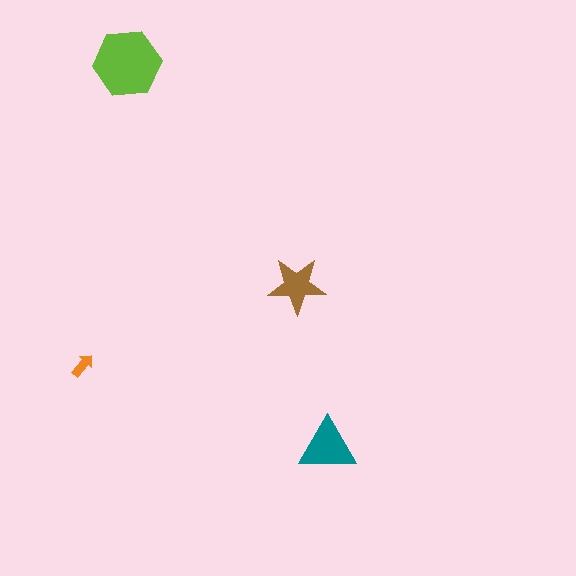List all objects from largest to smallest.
The lime hexagon, the teal triangle, the brown star, the orange arrow.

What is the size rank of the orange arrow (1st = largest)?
4th.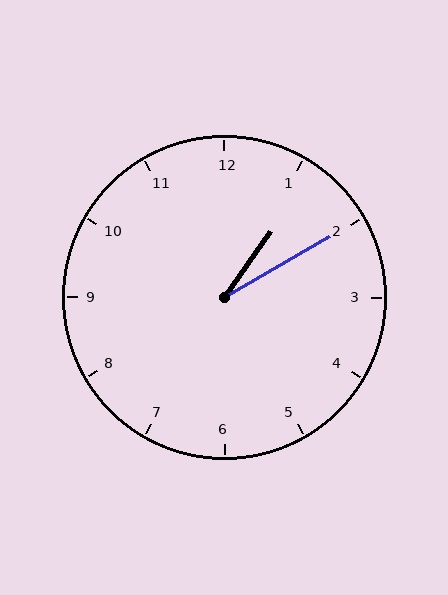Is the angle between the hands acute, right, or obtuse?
It is acute.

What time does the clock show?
1:10.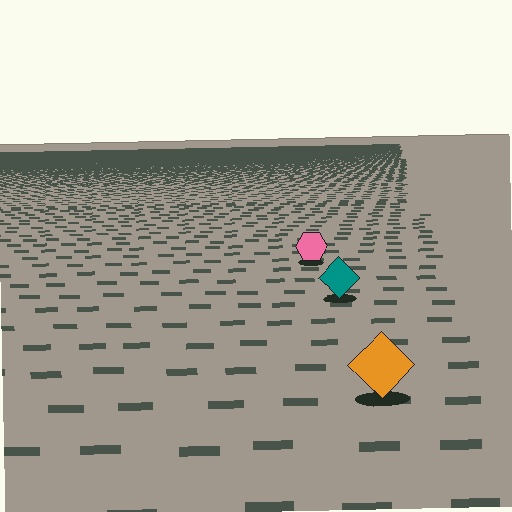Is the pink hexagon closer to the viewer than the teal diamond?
No. The teal diamond is closer — you can tell from the texture gradient: the ground texture is coarser near it.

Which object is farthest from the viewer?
The pink hexagon is farthest from the viewer. It appears smaller and the ground texture around it is denser.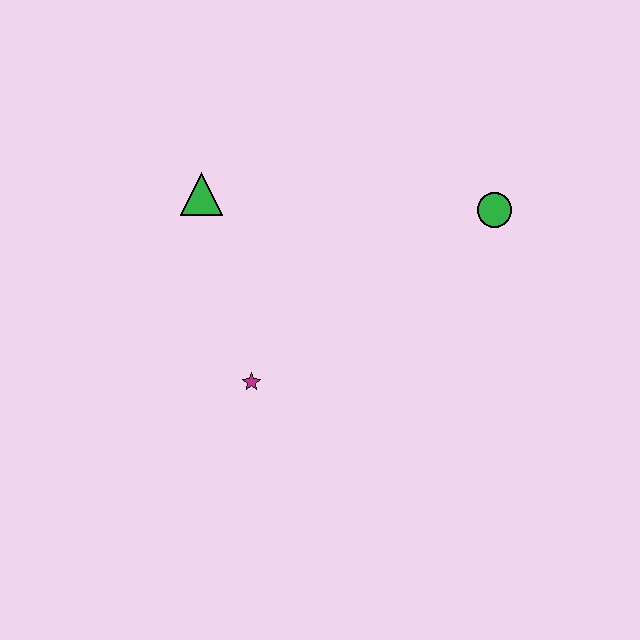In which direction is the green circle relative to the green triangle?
The green circle is to the right of the green triangle.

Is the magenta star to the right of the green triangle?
Yes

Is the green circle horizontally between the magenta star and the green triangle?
No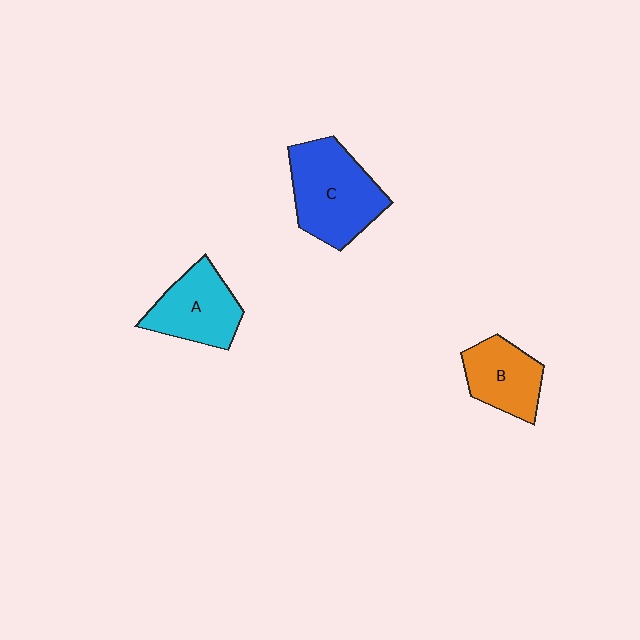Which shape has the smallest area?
Shape B (orange).